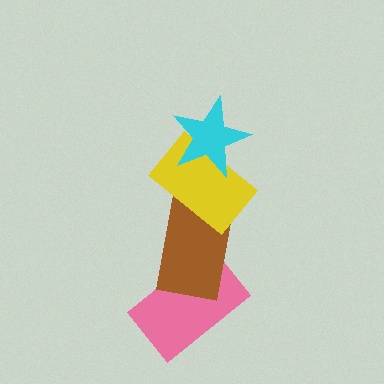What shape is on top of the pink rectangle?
The brown rectangle is on top of the pink rectangle.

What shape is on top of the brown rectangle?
The yellow rectangle is on top of the brown rectangle.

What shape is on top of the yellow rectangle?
The cyan star is on top of the yellow rectangle.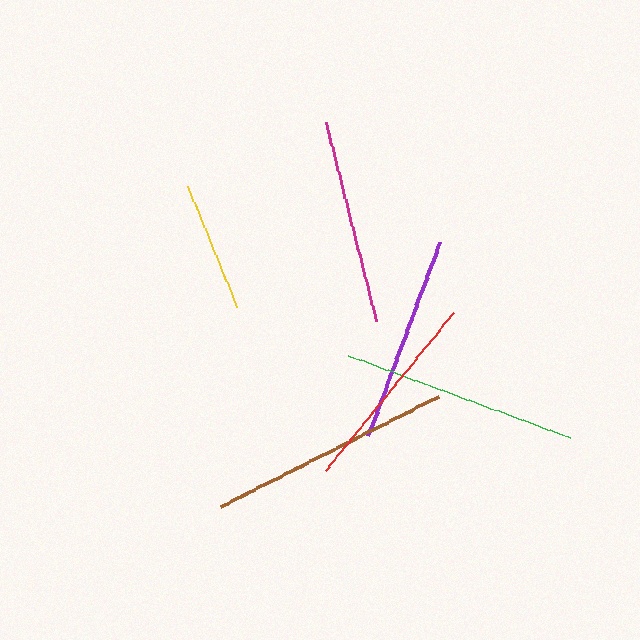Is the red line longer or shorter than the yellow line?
The red line is longer than the yellow line.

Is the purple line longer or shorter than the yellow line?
The purple line is longer than the yellow line.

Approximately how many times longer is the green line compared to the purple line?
The green line is approximately 1.1 times the length of the purple line.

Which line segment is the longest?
The brown line is the longest at approximately 244 pixels.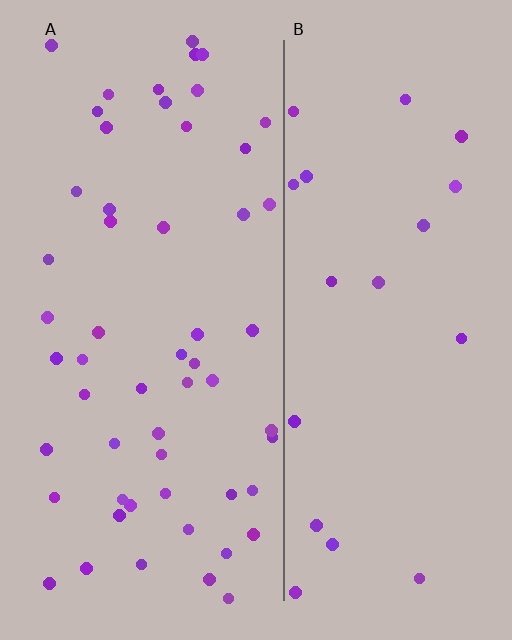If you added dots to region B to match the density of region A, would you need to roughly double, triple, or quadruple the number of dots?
Approximately triple.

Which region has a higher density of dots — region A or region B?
A (the left).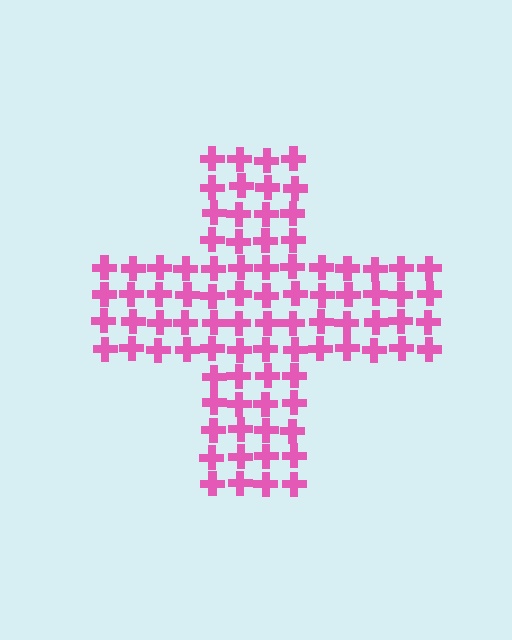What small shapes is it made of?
It is made of small crosses.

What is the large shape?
The large shape is a cross.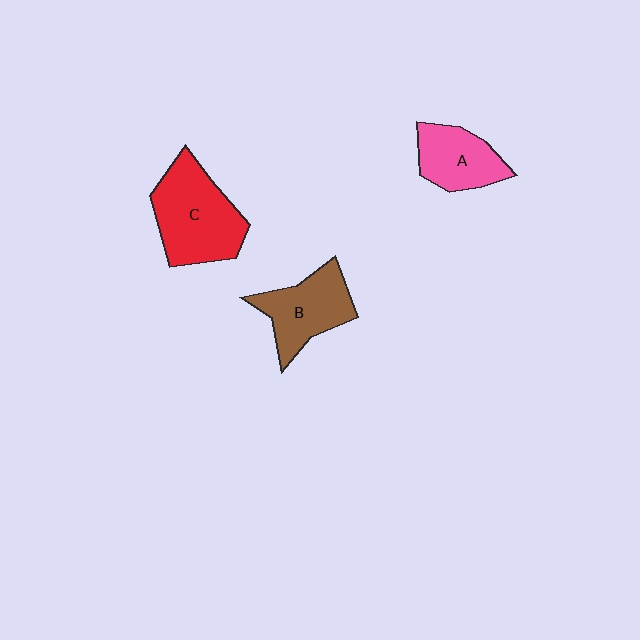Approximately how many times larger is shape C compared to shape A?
Approximately 1.6 times.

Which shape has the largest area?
Shape C (red).